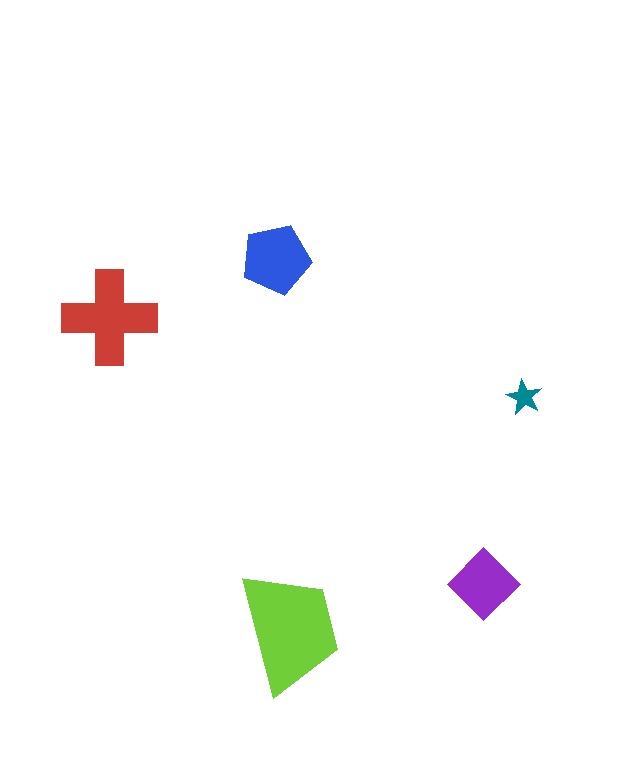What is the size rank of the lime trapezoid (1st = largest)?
1st.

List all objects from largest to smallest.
The lime trapezoid, the red cross, the blue pentagon, the purple diamond, the teal star.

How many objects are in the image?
There are 5 objects in the image.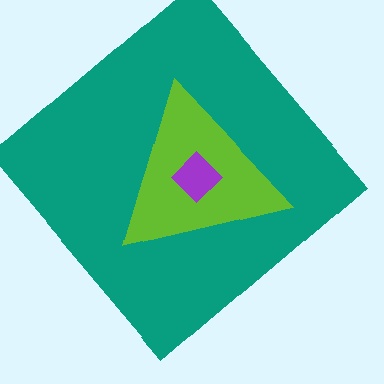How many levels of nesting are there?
3.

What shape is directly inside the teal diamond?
The lime triangle.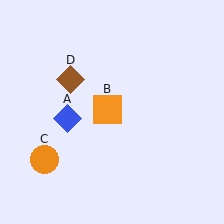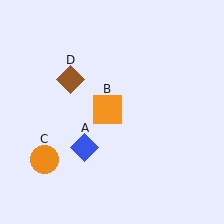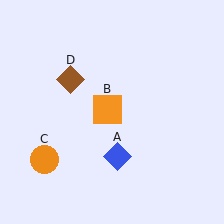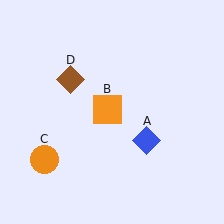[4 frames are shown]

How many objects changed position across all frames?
1 object changed position: blue diamond (object A).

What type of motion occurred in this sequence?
The blue diamond (object A) rotated counterclockwise around the center of the scene.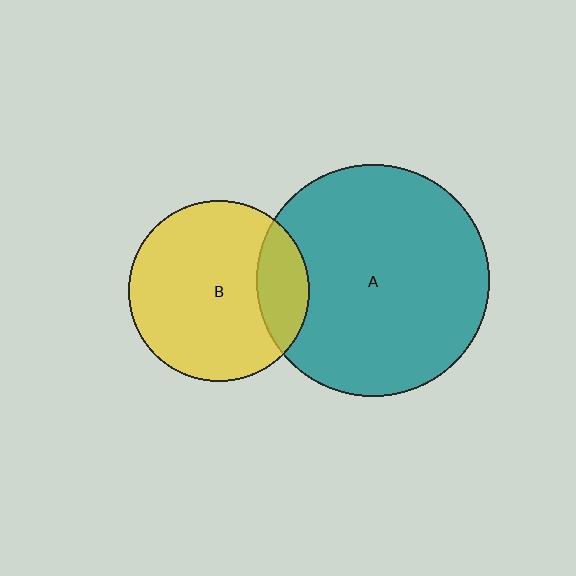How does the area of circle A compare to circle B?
Approximately 1.7 times.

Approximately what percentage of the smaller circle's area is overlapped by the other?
Approximately 20%.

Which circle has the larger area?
Circle A (teal).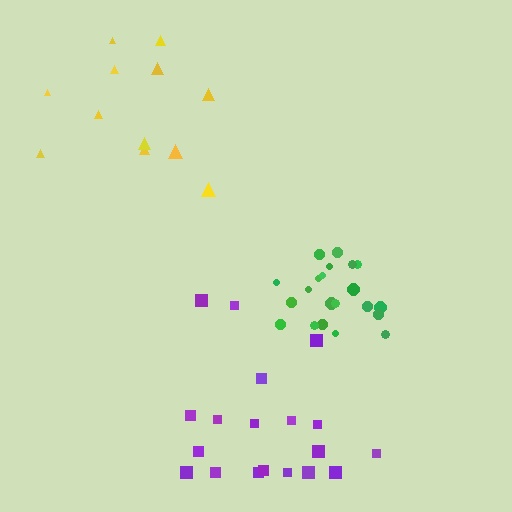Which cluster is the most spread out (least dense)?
Purple.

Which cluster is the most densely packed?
Green.